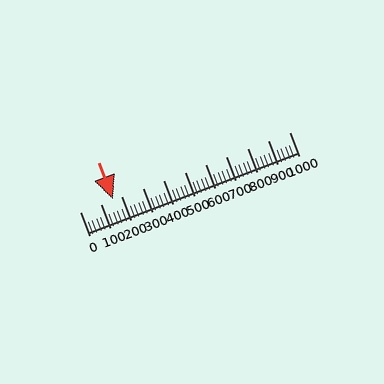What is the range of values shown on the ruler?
The ruler shows values from 0 to 1000.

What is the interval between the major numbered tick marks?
The major tick marks are spaced 100 units apart.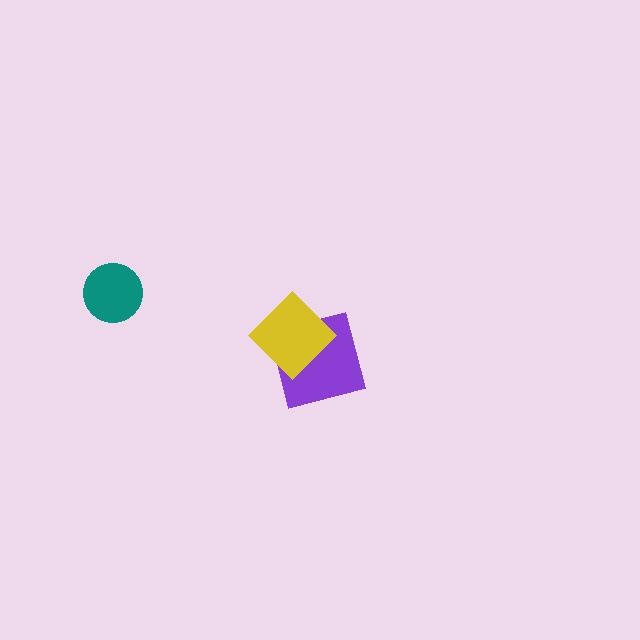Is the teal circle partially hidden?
No, no other shape covers it.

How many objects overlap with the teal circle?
0 objects overlap with the teal circle.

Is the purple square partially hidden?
Yes, it is partially covered by another shape.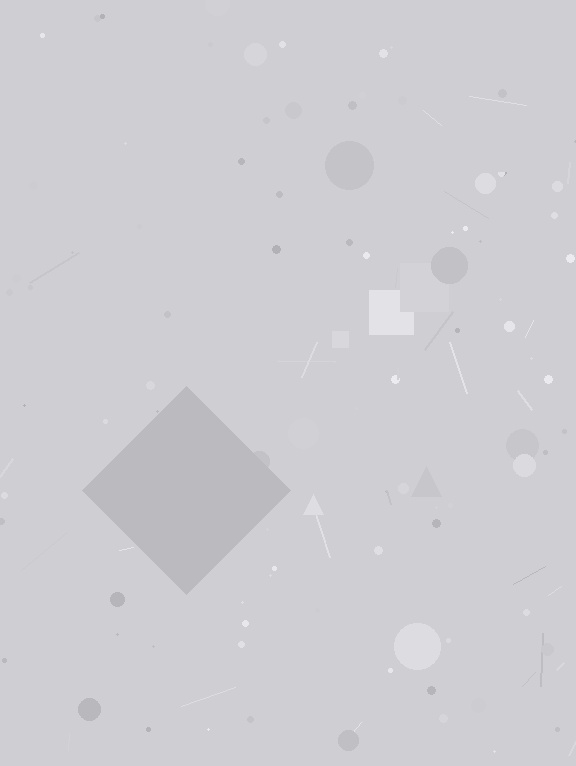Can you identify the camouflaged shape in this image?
The camouflaged shape is a diamond.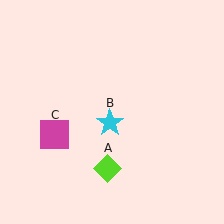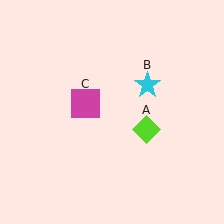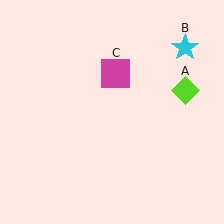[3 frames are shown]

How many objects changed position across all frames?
3 objects changed position: lime diamond (object A), cyan star (object B), magenta square (object C).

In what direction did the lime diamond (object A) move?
The lime diamond (object A) moved up and to the right.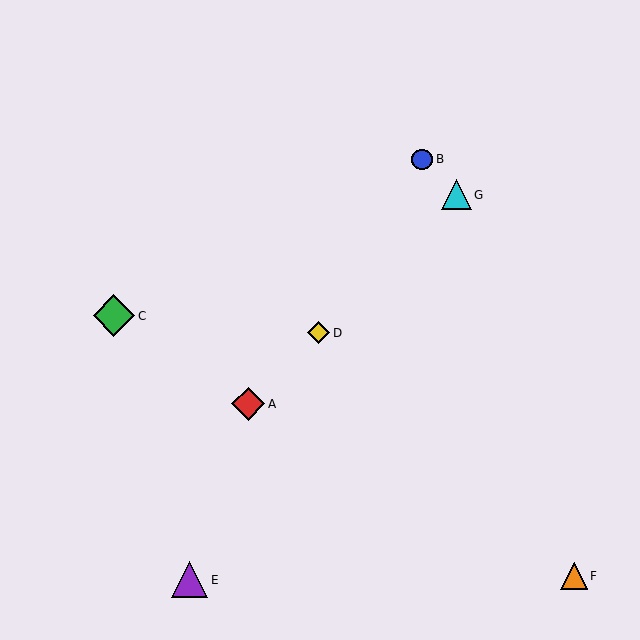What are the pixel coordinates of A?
Object A is at (248, 404).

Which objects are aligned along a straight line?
Objects A, D, G are aligned along a straight line.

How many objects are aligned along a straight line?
3 objects (A, D, G) are aligned along a straight line.